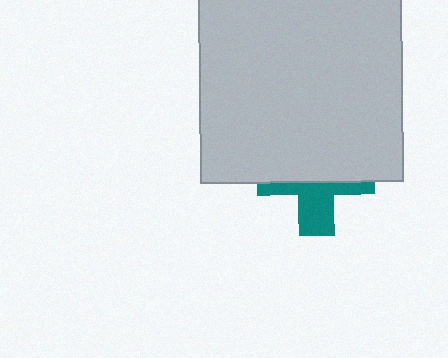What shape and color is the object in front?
The object in front is a light gray rectangle.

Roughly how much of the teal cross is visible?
A small part of it is visible (roughly 40%).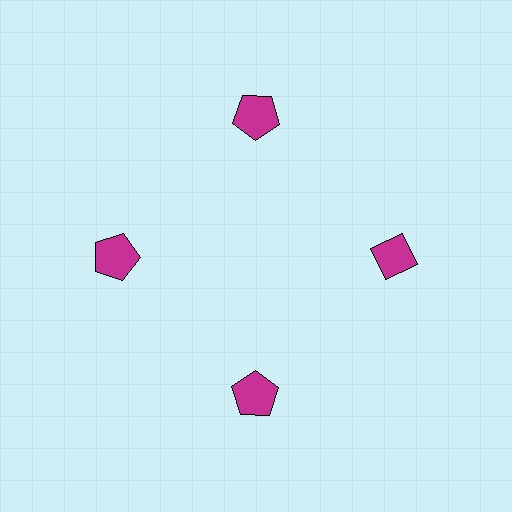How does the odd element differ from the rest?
It has a different shape: diamond instead of pentagon.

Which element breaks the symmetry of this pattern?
The magenta diamond at roughly the 3 o'clock position breaks the symmetry. All other shapes are magenta pentagons.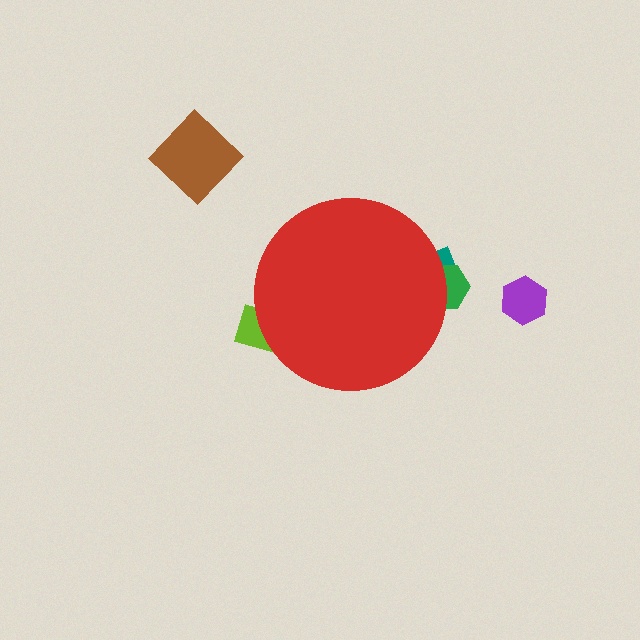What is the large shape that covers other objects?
A red circle.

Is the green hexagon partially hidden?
Yes, the green hexagon is partially hidden behind the red circle.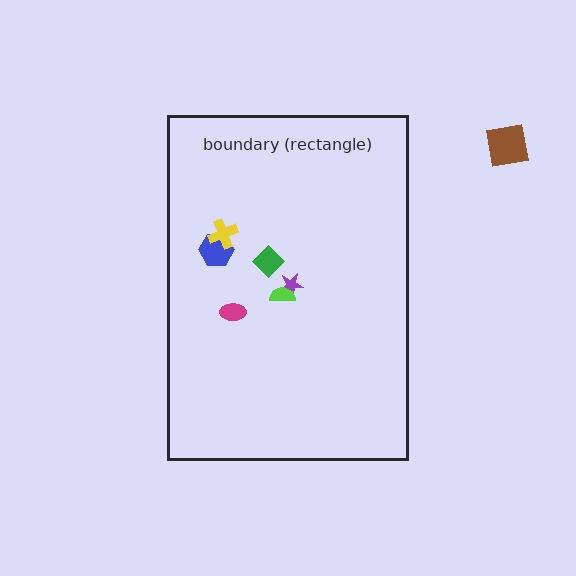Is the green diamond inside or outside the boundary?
Inside.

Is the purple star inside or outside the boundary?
Inside.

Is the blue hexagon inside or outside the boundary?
Inside.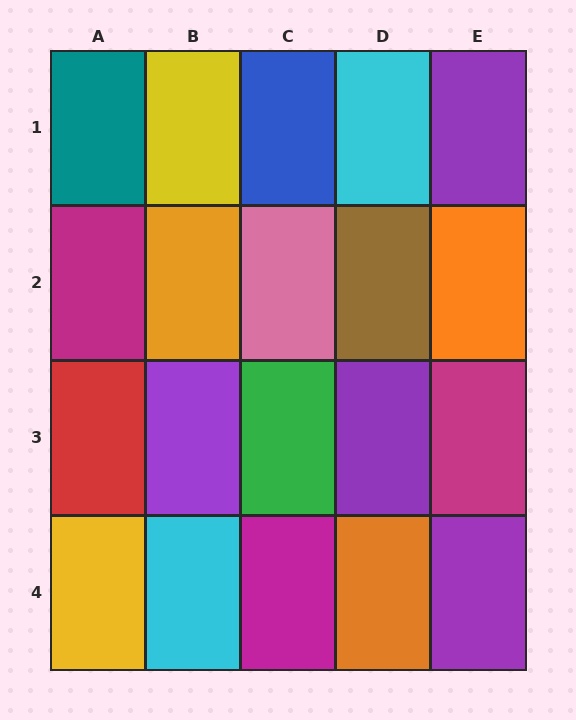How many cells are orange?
3 cells are orange.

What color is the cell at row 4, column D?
Orange.